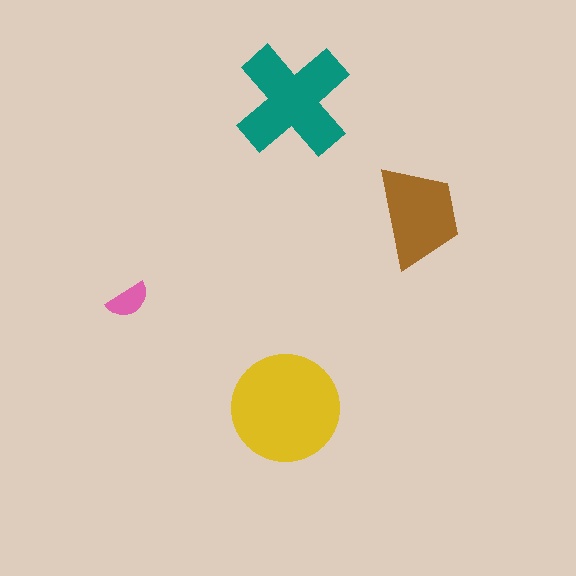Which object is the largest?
The yellow circle.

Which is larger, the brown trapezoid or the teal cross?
The teal cross.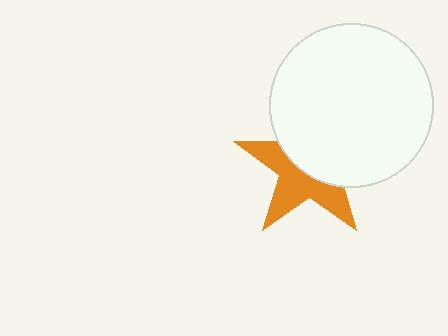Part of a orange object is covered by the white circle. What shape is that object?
It is a star.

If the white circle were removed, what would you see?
You would see the complete orange star.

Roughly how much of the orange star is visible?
About half of it is visible (roughly 49%).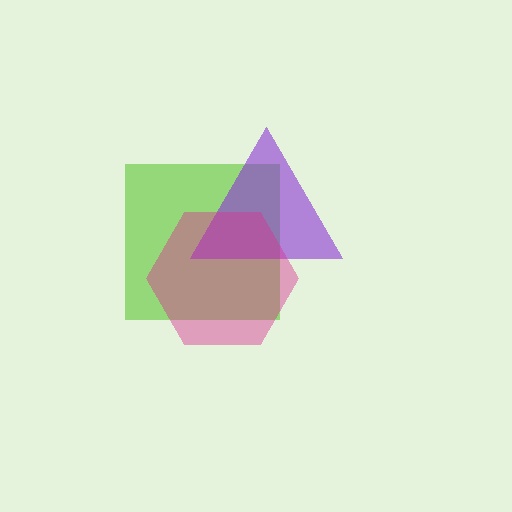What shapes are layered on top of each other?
The layered shapes are: a lime square, a purple triangle, a magenta hexagon.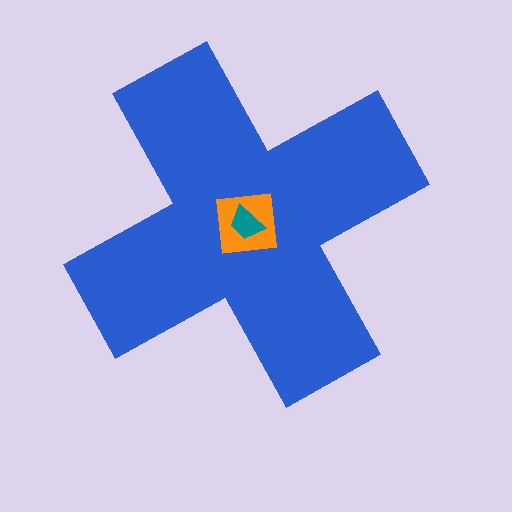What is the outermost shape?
The blue cross.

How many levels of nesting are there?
3.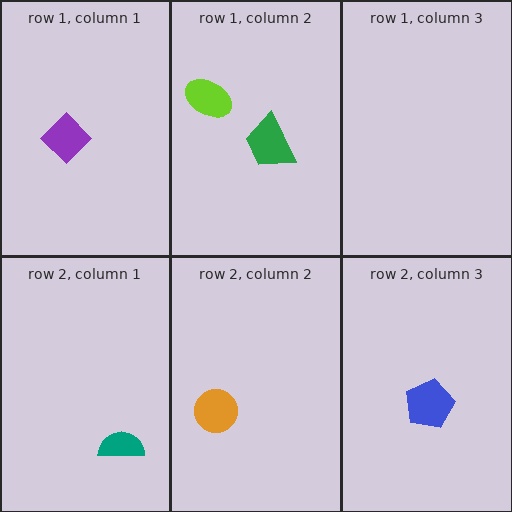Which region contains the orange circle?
The row 2, column 2 region.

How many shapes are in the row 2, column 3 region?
1.